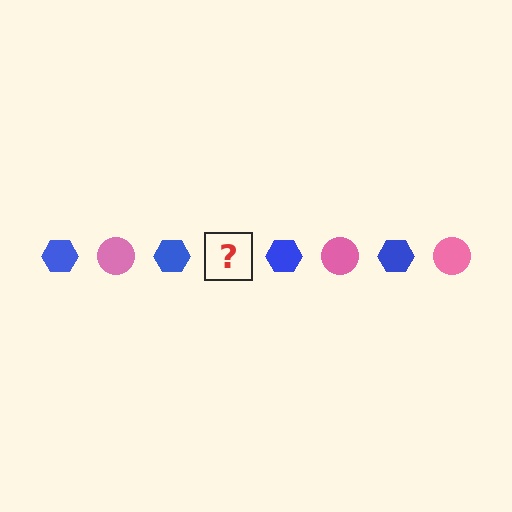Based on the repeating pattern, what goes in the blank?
The blank should be a pink circle.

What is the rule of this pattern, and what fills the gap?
The rule is that the pattern alternates between blue hexagon and pink circle. The gap should be filled with a pink circle.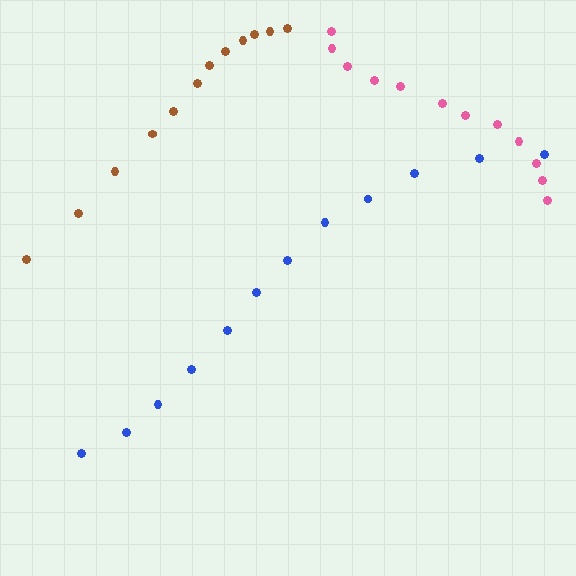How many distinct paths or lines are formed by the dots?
There are 3 distinct paths.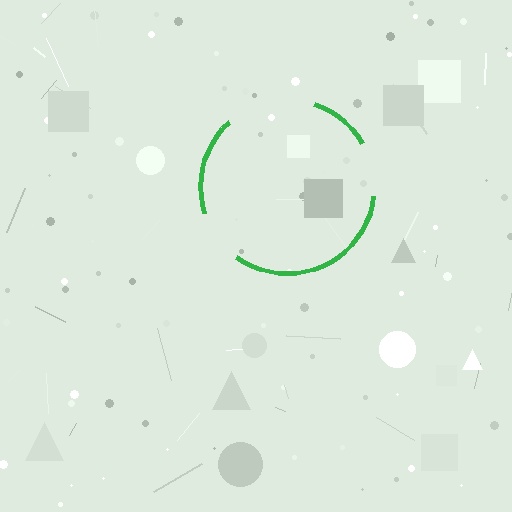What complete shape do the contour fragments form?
The contour fragments form a circle.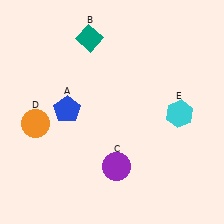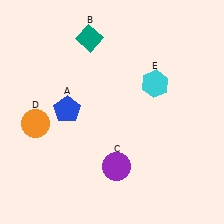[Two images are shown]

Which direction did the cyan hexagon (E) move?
The cyan hexagon (E) moved up.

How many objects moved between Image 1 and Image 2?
1 object moved between the two images.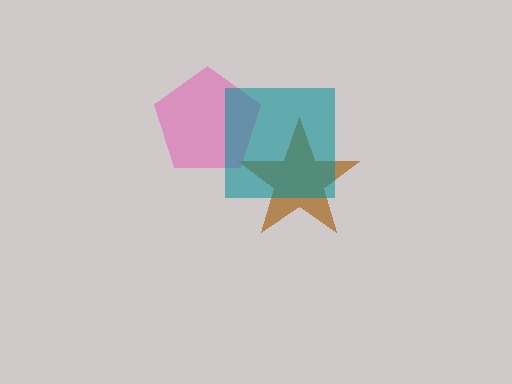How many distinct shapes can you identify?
There are 3 distinct shapes: a brown star, a pink pentagon, a teal square.